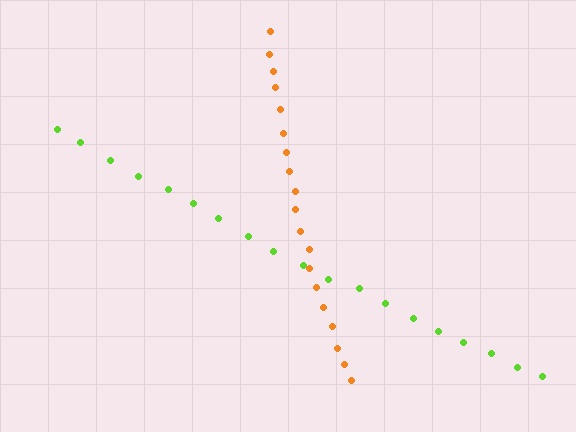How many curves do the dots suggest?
There are 2 distinct paths.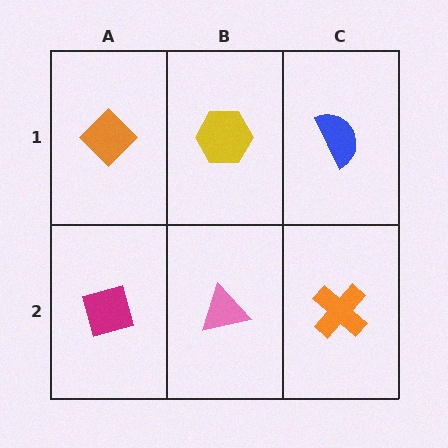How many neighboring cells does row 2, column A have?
2.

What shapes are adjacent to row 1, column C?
An orange cross (row 2, column C), a yellow hexagon (row 1, column B).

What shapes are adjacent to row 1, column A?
A magenta diamond (row 2, column A), a yellow hexagon (row 1, column B).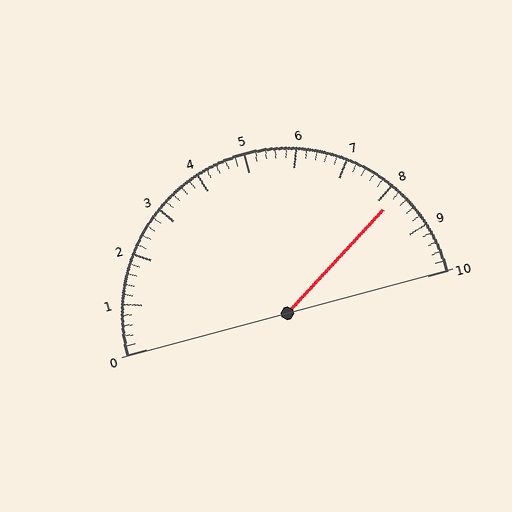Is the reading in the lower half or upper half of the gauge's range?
The reading is in the upper half of the range (0 to 10).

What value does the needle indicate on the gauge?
The needle indicates approximately 8.2.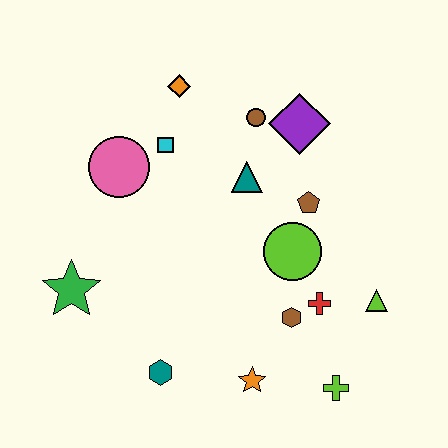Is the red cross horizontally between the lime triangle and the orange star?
Yes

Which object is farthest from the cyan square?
The lime cross is farthest from the cyan square.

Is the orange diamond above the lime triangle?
Yes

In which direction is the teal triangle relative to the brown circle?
The teal triangle is below the brown circle.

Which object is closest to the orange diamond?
The cyan square is closest to the orange diamond.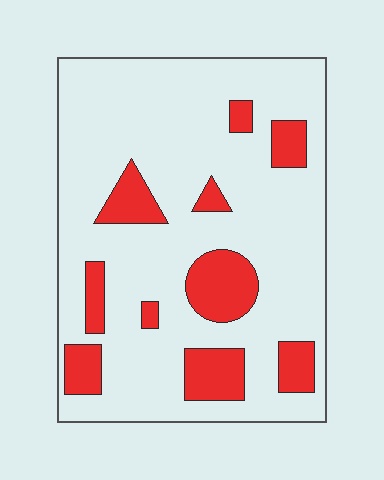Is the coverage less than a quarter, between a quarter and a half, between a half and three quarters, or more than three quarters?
Less than a quarter.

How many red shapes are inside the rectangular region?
10.